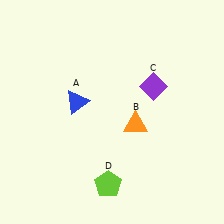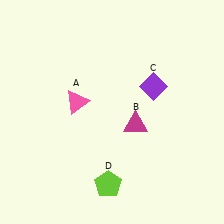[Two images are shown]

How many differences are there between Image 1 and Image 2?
There are 2 differences between the two images.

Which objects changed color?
A changed from blue to pink. B changed from orange to magenta.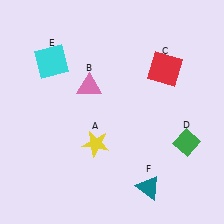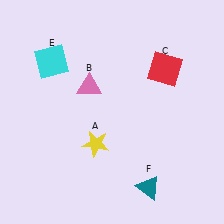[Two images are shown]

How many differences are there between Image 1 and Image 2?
There is 1 difference between the two images.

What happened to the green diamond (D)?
The green diamond (D) was removed in Image 2. It was in the bottom-right area of Image 1.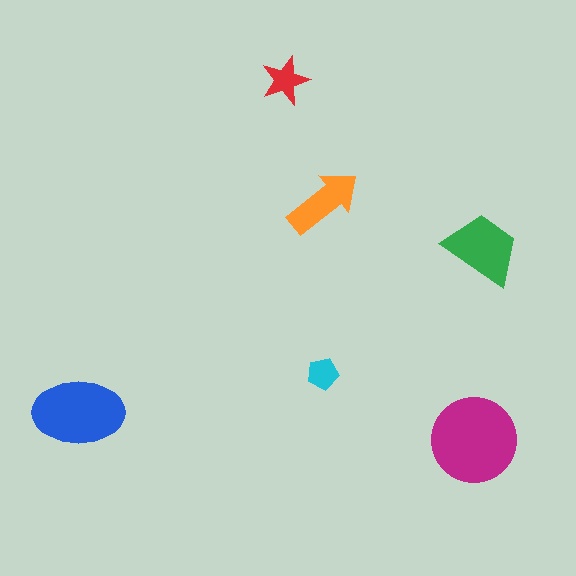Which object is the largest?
The magenta circle.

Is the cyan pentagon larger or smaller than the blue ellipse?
Smaller.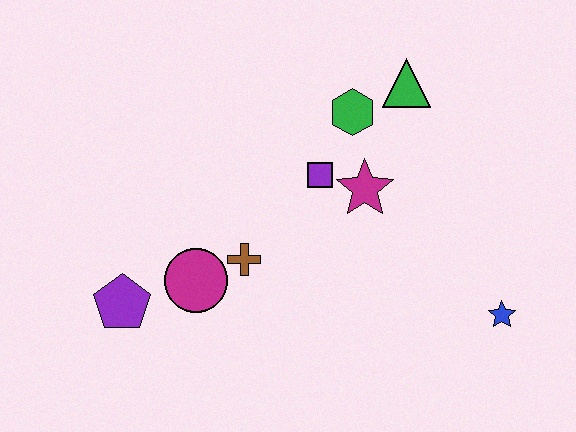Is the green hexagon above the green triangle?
No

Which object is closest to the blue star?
The magenta star is closest to the blue star.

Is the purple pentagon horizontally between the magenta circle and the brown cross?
No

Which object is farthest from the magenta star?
The purple pentagon is farthest from the magenta star.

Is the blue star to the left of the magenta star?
No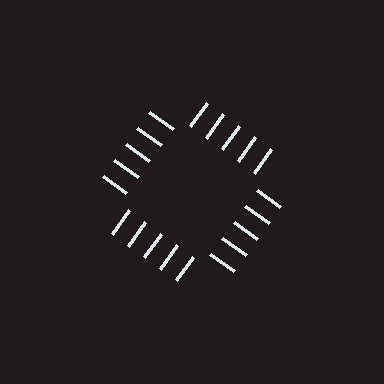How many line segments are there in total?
20 — 5 along each of the 4 edges.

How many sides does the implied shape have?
4 sides — the line-ends trace a square.